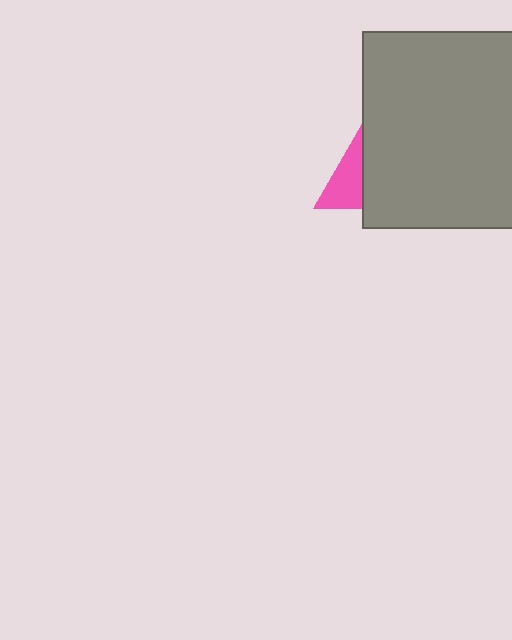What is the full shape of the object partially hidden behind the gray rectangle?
The partially hidden object is a pink triangle.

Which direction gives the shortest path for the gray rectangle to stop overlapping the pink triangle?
Moving right gives the shortest separation.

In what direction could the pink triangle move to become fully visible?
The pink triangle could move left. That would shift it out from behind the gray rectangle entirely.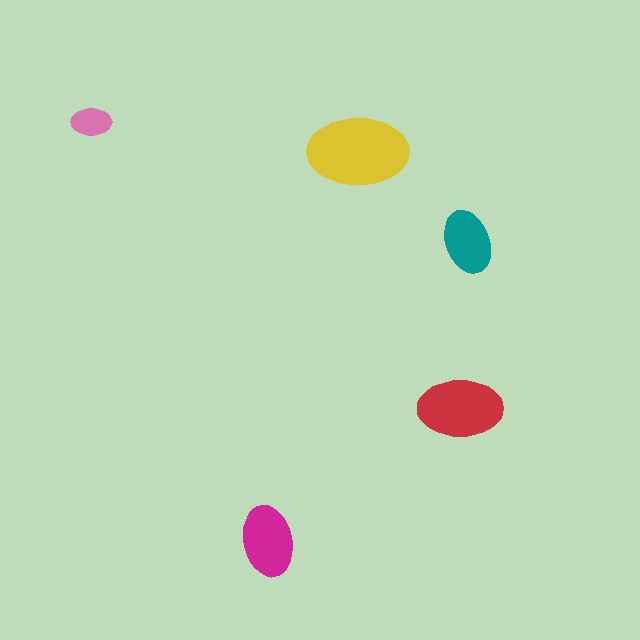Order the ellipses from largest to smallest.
the yellow one, the red one, the magenta one, the teal one, the pink one.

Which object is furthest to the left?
The pink ellipse is leftmost.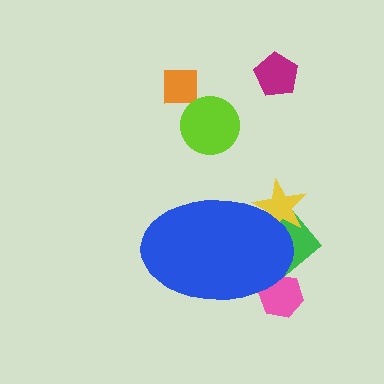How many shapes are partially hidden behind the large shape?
3 shapes are partially hidden.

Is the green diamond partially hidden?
Yes, the green diamond is partially hidden behind the blue ellipse.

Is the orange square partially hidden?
No, the orange square is fully visible.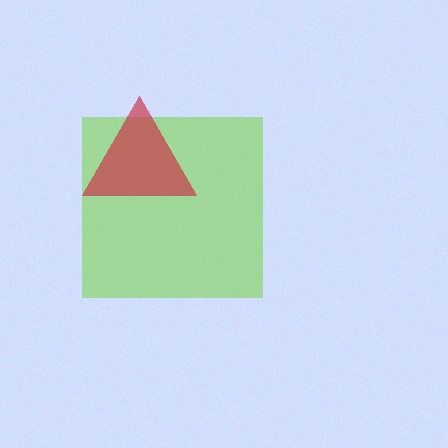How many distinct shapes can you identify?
There are 2 distinct shapes: a lime square, a red triangle.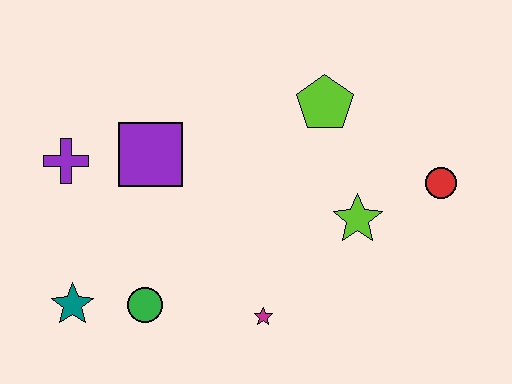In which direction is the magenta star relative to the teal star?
The magenta star is to the right of the teal star.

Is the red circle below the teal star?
No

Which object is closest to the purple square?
The purple cross is closest to the purple square.